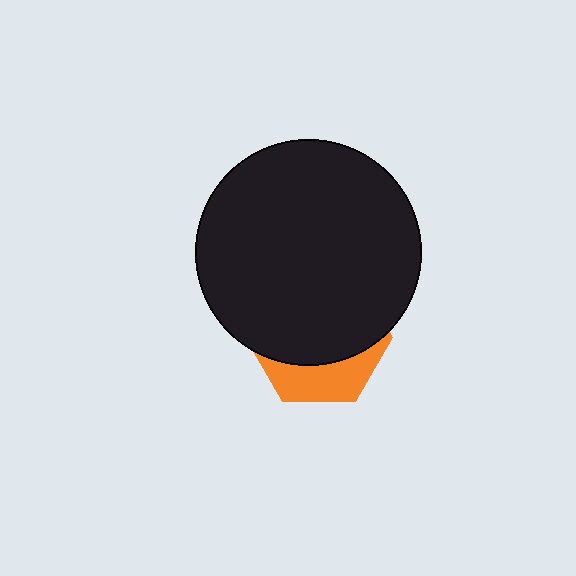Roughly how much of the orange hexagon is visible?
A small part of it is visible (roughly 30%).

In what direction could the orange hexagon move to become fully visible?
The orange hexagon could move down. That would shift it out from behind the black circle entirely.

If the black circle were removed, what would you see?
You would see the complete orange hexagon.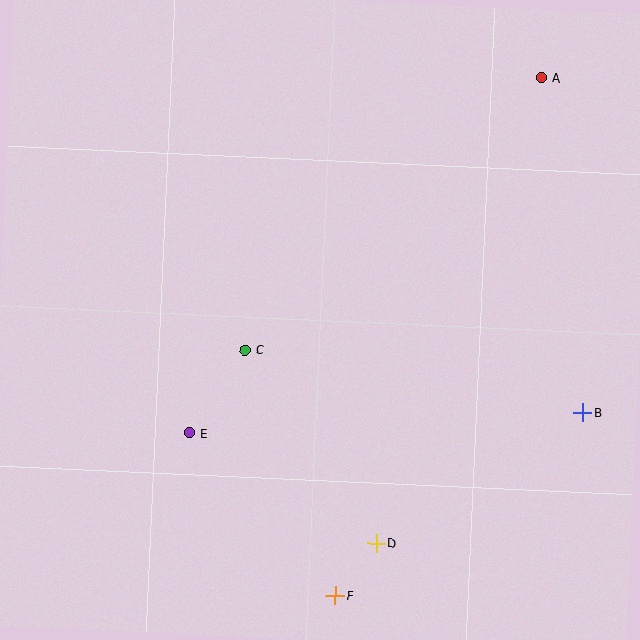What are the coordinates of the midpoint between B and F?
The midpoint between B and F is at (459, 504).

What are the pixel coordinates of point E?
Point E is at (189, 433).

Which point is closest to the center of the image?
Point C at (245, 350) is closest to the center.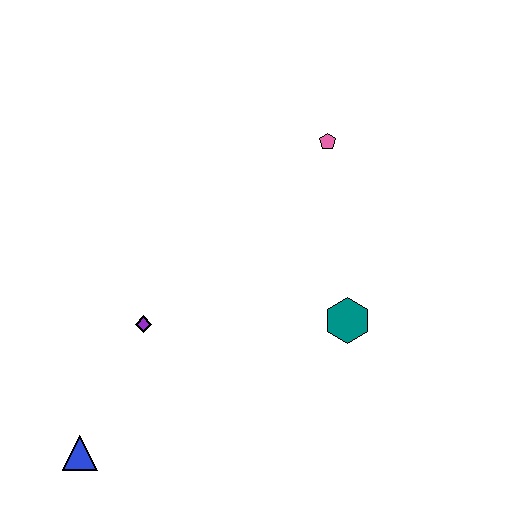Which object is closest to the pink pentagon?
The teal hexagon is closest to the pink pentagon.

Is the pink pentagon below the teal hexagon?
No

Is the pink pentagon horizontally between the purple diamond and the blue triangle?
No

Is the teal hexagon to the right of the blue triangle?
Yes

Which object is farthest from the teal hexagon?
The blue triangle is farthest from the teal hexagon.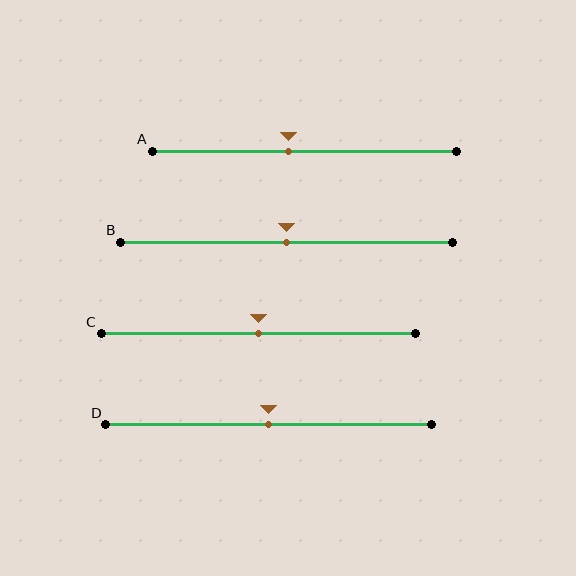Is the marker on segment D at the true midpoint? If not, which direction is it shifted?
Yes, the marker on segment D is at the true midpoint.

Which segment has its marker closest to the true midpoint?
Segment B has its marker closest to the true midpoint.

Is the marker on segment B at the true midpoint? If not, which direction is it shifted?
Yes, the marker on segment B is at the true midpoint.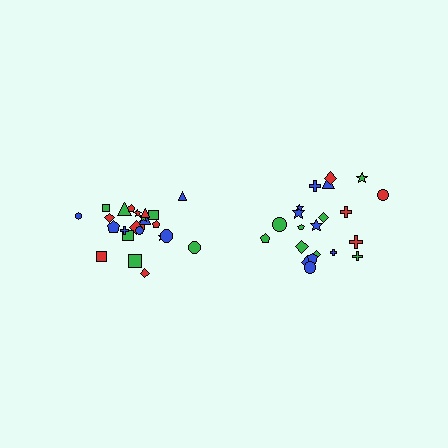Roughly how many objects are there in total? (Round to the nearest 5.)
Roughly 45 objects in total.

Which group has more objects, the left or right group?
The left group.